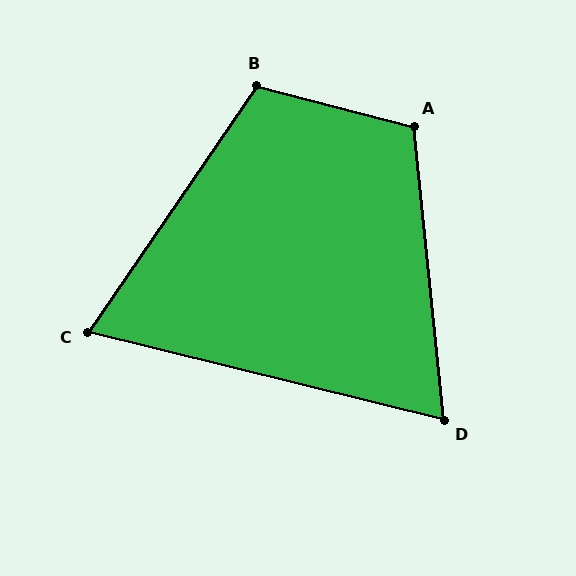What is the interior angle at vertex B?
Approximately 110 degrees (obtuse).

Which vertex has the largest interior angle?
A, at approximately 111 degrees.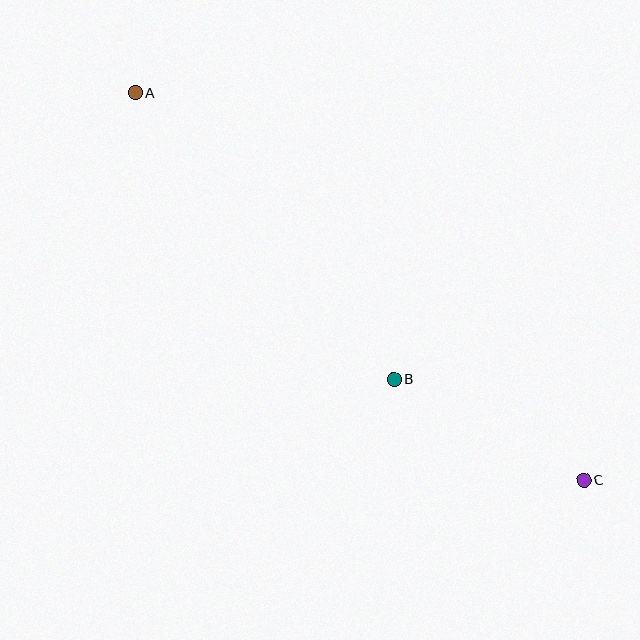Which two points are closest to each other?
Points B and C are closest to each other.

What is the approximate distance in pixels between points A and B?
The distance between A and B is approximately 386 pixels.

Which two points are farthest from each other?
Points A and C are farthest from each other.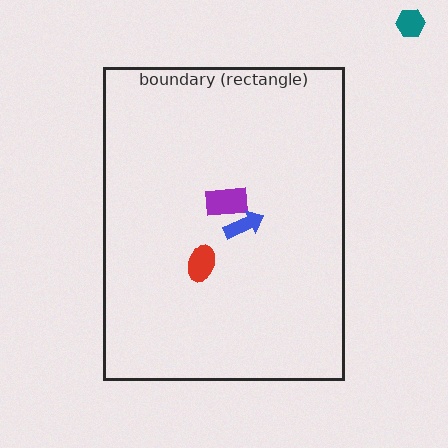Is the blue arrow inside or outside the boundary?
Inside.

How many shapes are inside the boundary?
3 inside, 1 outside.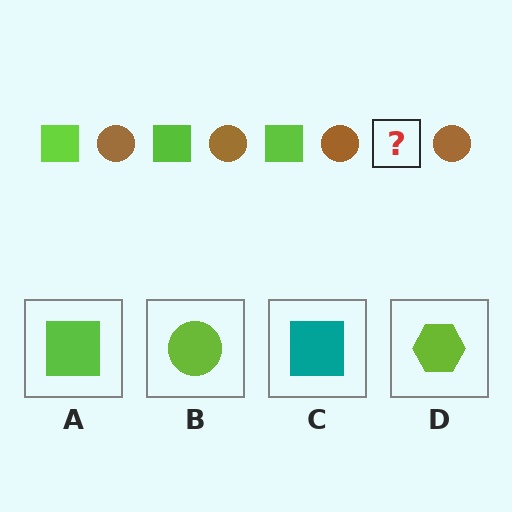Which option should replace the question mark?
Option A.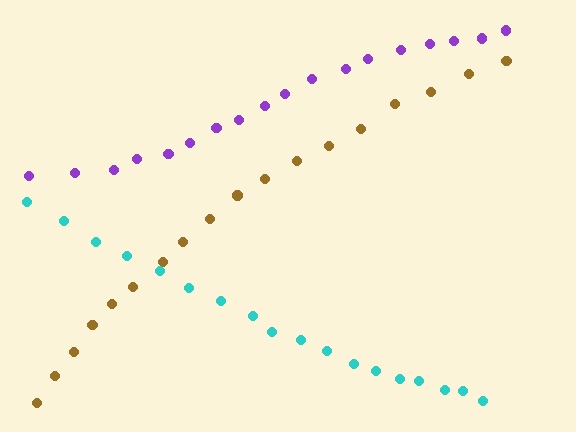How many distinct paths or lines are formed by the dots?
There are 3 distinct paths.